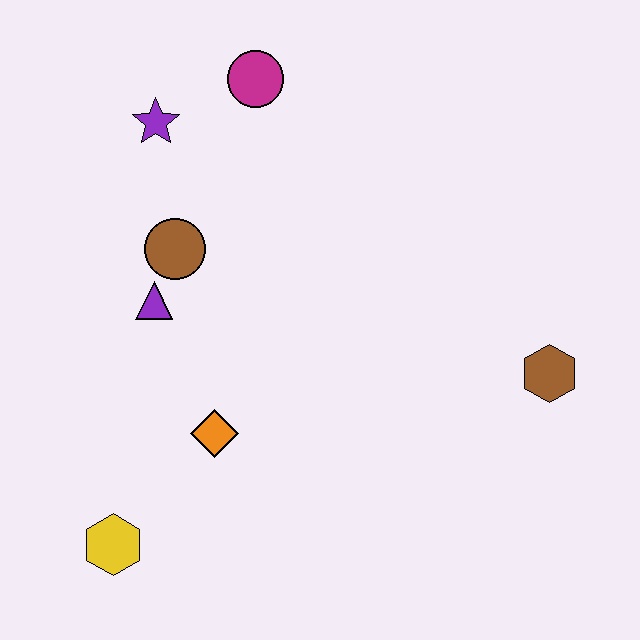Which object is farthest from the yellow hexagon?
The magenta circle is farthest from the yellow hexagon.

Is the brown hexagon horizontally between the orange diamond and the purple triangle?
No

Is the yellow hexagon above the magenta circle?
No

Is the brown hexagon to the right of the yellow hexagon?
Yes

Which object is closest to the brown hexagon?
The orange diamond is closest to the brown hexagon.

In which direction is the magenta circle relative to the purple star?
The magenta circle is to the right of the purple star.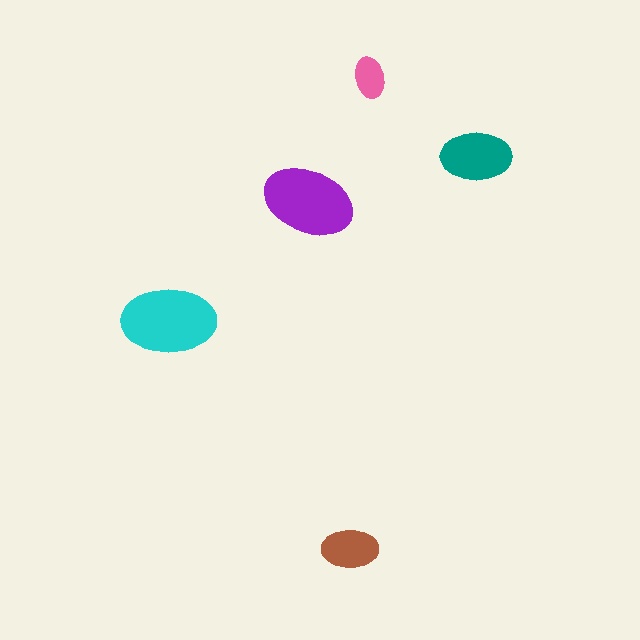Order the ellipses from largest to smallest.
the cyan one, the purple one, the teal one, the brown one, the pink one.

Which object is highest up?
The pink ellipse is topmost.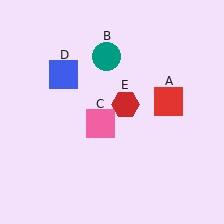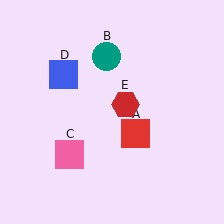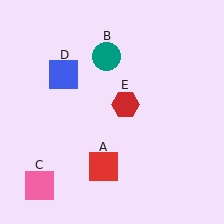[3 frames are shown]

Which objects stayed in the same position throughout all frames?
Teal circle (object B) and blue square (object D) and red hexagon (object E) remained stationary.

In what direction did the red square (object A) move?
The red square (object A) moved down and to the left.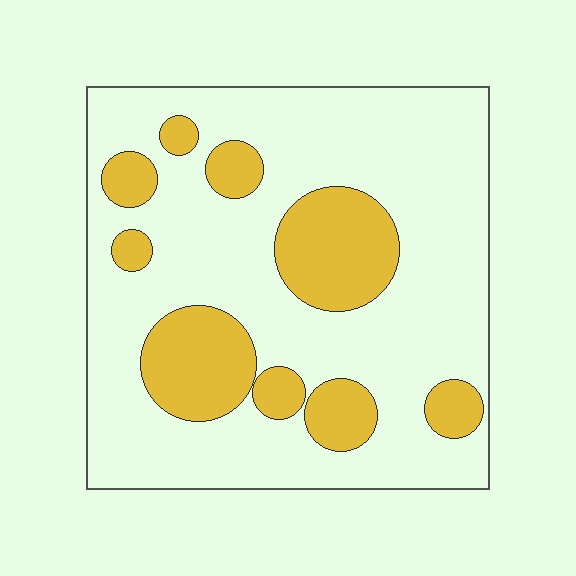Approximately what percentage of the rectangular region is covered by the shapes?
Approximately 25%.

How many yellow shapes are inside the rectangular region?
9.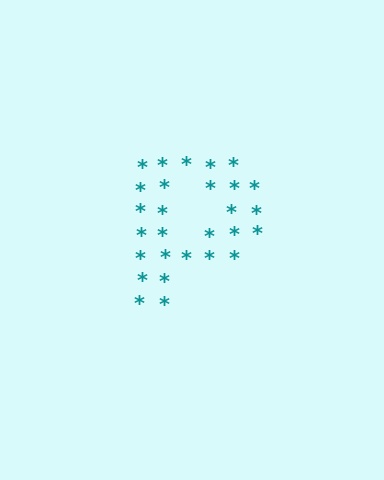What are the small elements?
The small elements are asterisks.